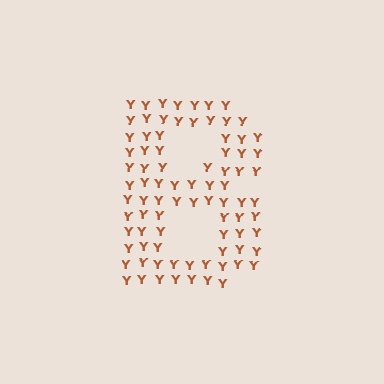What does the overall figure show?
The overall figure shows the letter B.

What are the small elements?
The small elements are letter Y's.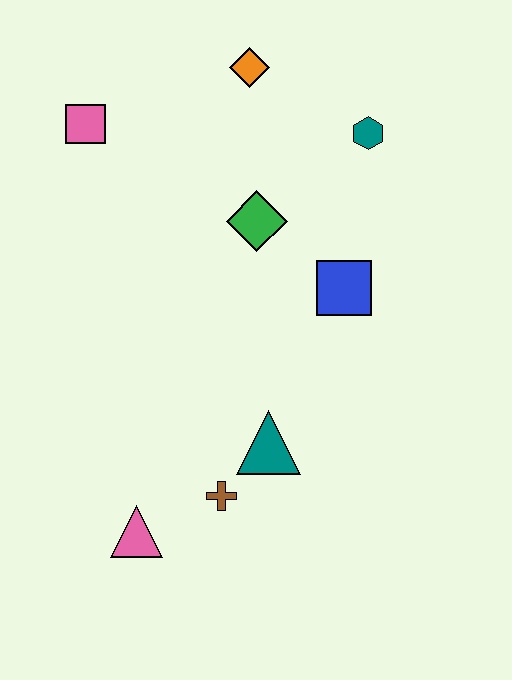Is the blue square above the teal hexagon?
No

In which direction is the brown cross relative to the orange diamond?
The brown cross is below the orange diamond.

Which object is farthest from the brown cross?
The orange diamond is farthest from the brown cross.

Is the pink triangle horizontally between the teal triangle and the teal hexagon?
No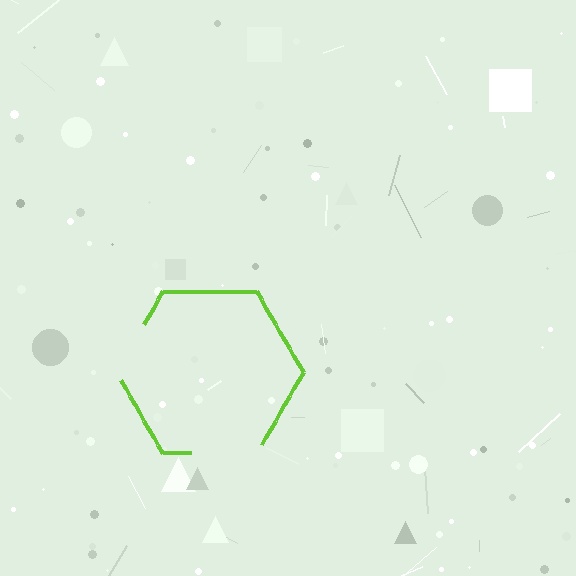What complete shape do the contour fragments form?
The contour fragments form a hexagon.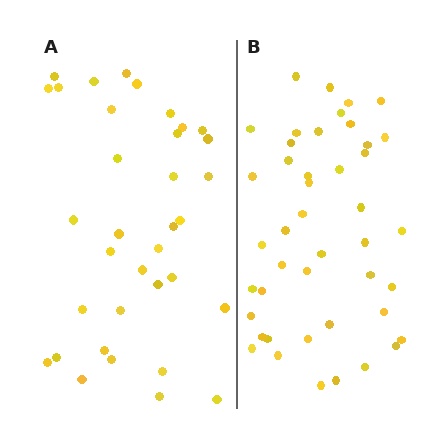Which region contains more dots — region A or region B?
Region B (the right region) has more dots.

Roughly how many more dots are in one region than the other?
Region B has roughly 8 or so more dots than region A.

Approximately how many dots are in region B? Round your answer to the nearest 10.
About 40 dots. (The exact count is 44, which rounds to 40.)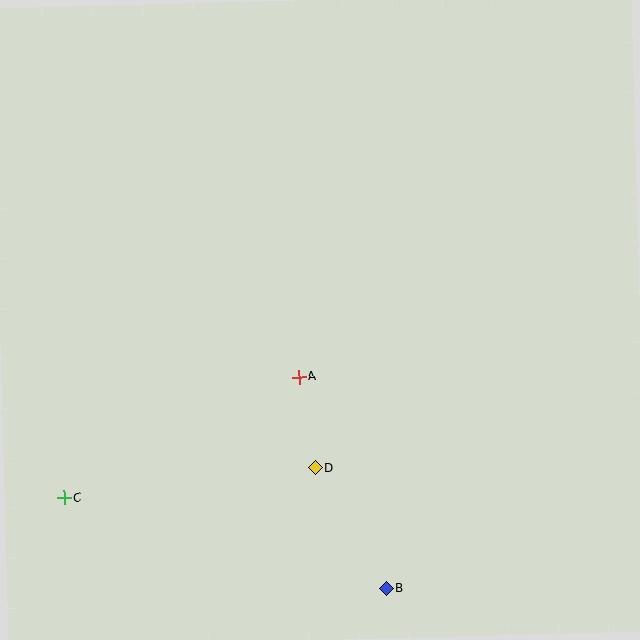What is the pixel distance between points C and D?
The distance between C and D is 253 pixels.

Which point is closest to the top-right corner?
Point A is closest to the top-right corner.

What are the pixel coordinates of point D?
Point D is at (315, 468).